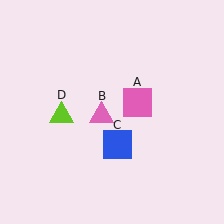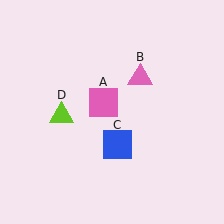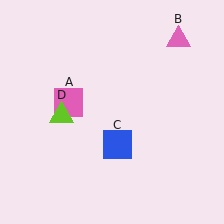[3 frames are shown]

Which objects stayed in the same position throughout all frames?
Blue square (object C) and lime triangle (object D) remained stationary.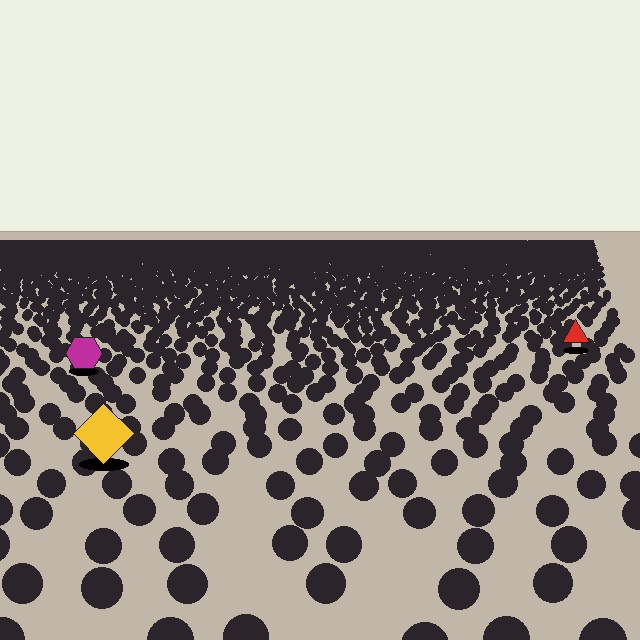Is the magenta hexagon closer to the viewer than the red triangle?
Yes. The magenta hexagon is closer — you can tell from the texture gradient: the ground texture is coarser near it.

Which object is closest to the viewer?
The yellow diamond is closest. The texture marks near it are larger and more spread out.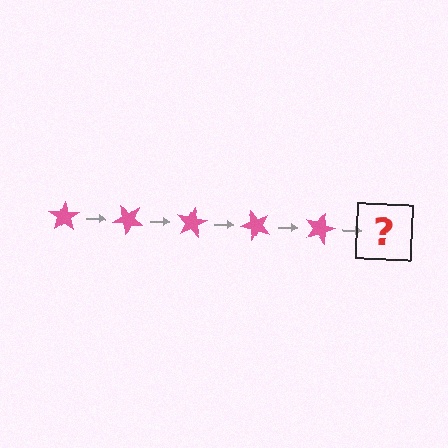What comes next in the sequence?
The next element should be a pink star rotated 200 degrees.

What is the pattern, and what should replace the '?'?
The pattern is that the star rotates 40 degrees each step. The '?' should be a pink star rotated 200 degrees.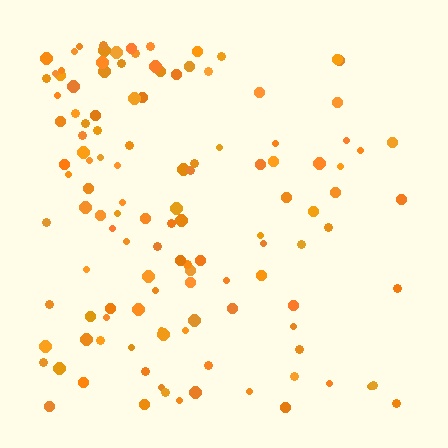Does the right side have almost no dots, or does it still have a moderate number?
Still a moderate number, just noticeably fewer than the left.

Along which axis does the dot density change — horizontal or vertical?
Horizontal.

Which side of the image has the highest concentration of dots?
The left.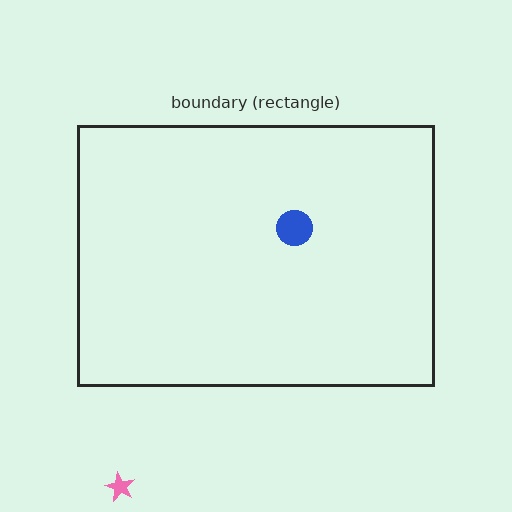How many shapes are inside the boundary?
1 inside, 1 outside.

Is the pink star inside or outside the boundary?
Outside.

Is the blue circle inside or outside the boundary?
Inside.